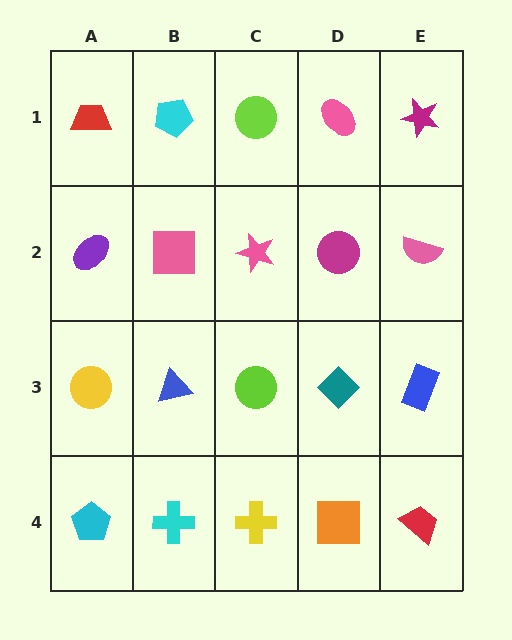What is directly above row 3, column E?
A pink semicircle.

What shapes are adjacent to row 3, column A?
A purple ellipse (row 2, column A), a cyan pentagon (row 4, column A), a blue triangle (row 3, column B).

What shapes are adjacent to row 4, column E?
A blue rectangle (row 3, column E), an orange square (row 4, column D).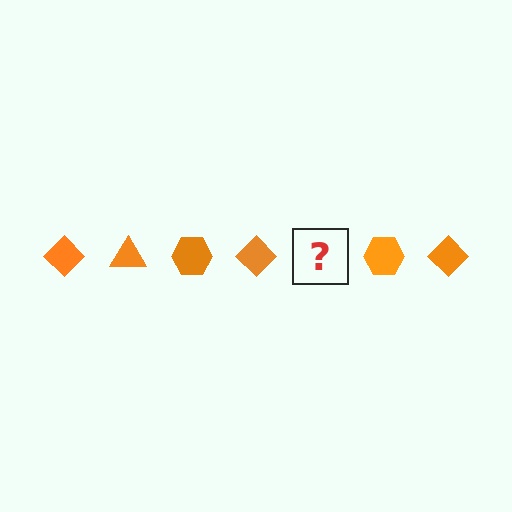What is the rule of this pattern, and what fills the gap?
The rule is that the pattern cycles through diamond, triangle, hexagon shapes in orange. The gap should be filled with an orange triangle.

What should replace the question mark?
The question mark should be replaced with an orange triangle.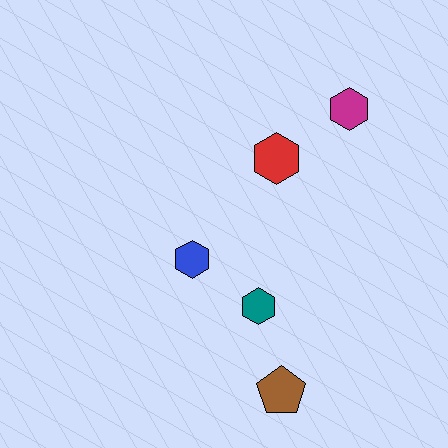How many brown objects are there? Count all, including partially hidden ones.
There is 1 brown object.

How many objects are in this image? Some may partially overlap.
There are 5 objects.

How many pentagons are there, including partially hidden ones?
There is 1 pentagon.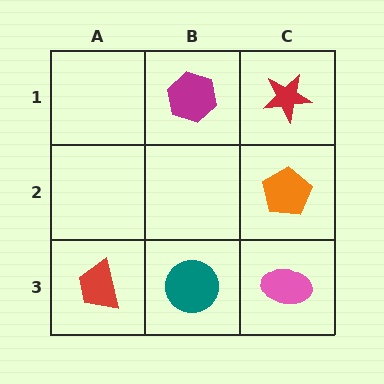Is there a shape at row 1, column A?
No, that cell is empty.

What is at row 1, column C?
A red star.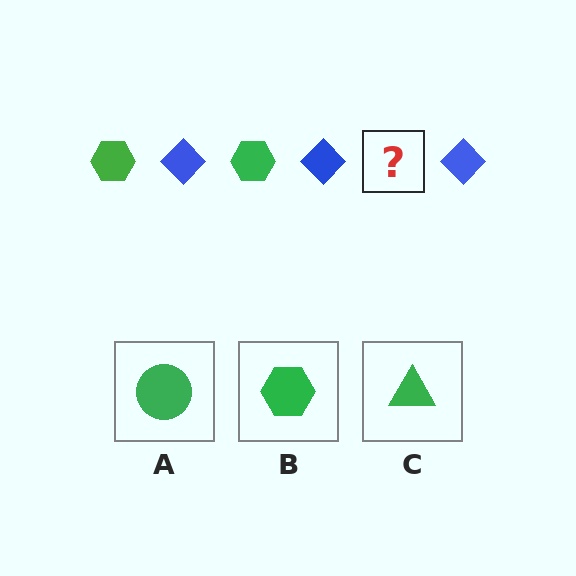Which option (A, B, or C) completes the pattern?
B.